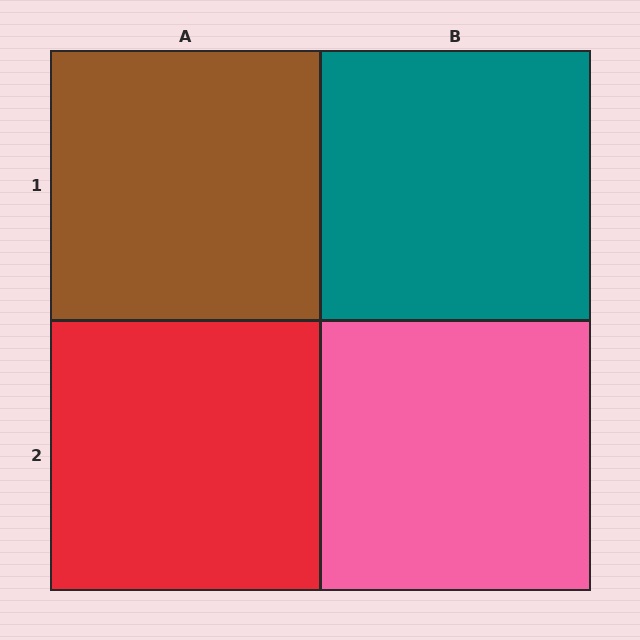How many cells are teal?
1 cell is teal.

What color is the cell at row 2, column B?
Pink.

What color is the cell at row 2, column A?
Red.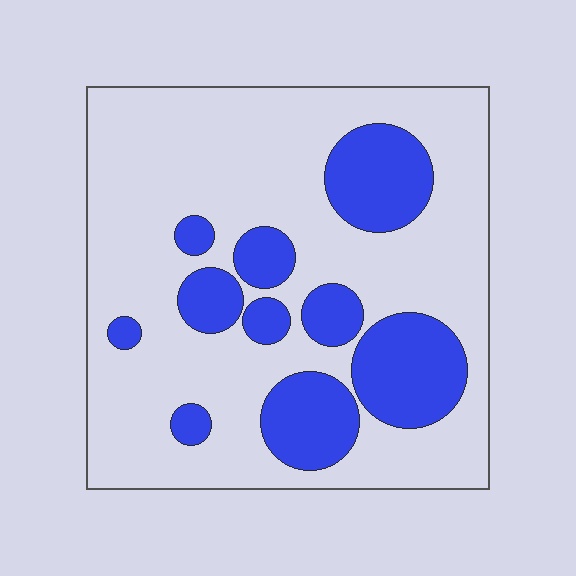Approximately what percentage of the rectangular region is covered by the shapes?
Approximately 25%.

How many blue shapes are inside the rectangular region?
10.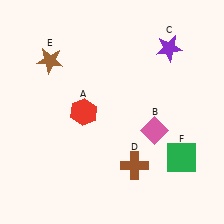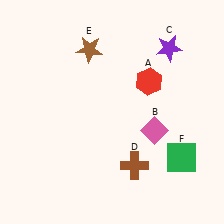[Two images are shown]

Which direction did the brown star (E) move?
The brown star (E) moved right.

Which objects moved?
The objects that moved are: the red hexagon (A), the brown star (E).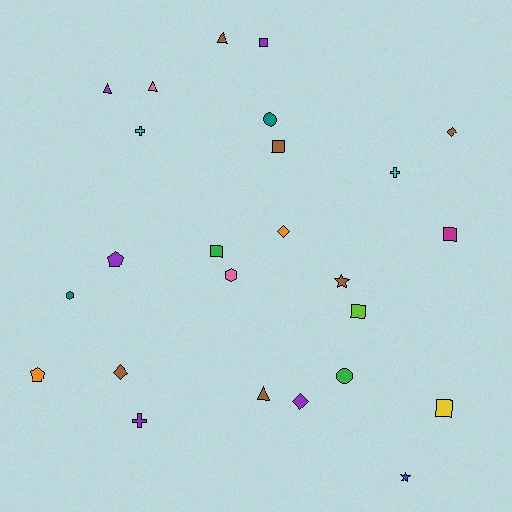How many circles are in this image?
There are 2 circles.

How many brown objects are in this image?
There are 6 brown objects.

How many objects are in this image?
There are 25 objects.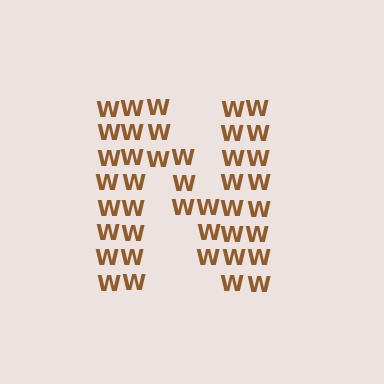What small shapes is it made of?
It is made of small letter W's.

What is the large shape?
The large shape is the letter N.